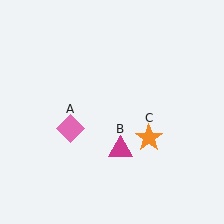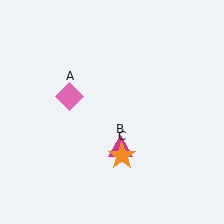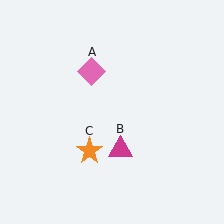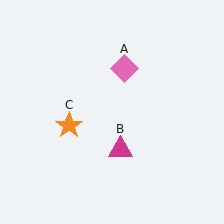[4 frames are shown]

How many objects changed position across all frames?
2 objects changed position: pink diamond (object A), orange star (object C).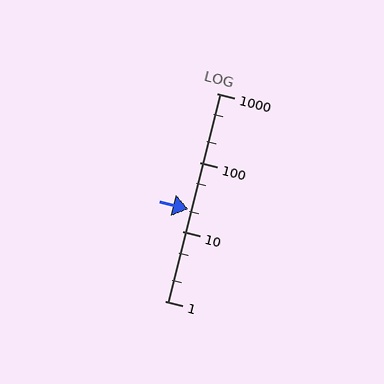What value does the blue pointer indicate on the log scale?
The pointer indicates approximately 21.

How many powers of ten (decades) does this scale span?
The scale spans 3 decades, from 1 to 1000.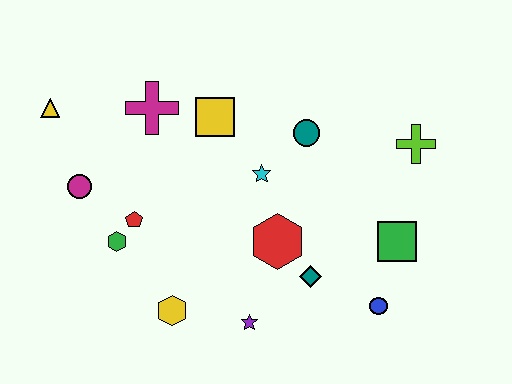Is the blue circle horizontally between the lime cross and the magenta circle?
Yes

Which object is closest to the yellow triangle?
The magenta circle is closest to the yellow triangle.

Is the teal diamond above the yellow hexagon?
Yes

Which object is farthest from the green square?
The yellow triangle is farthest from the green square.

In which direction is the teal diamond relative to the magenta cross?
The teal diamond is below the magenta cross.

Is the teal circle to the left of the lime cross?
Yes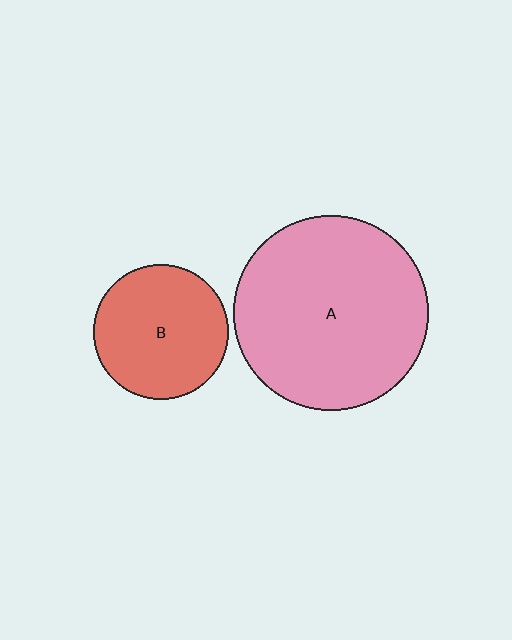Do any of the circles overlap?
No, none of the circles overlap.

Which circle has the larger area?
Circle A (pink).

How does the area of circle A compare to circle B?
Approximately 2.1 times.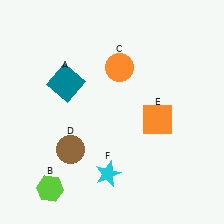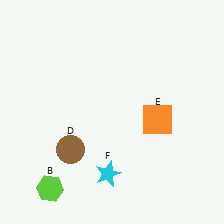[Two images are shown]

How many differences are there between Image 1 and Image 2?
There are 2 differences between the two images.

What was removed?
The teal square (A), the orange circle (C) were removed in Image 2.